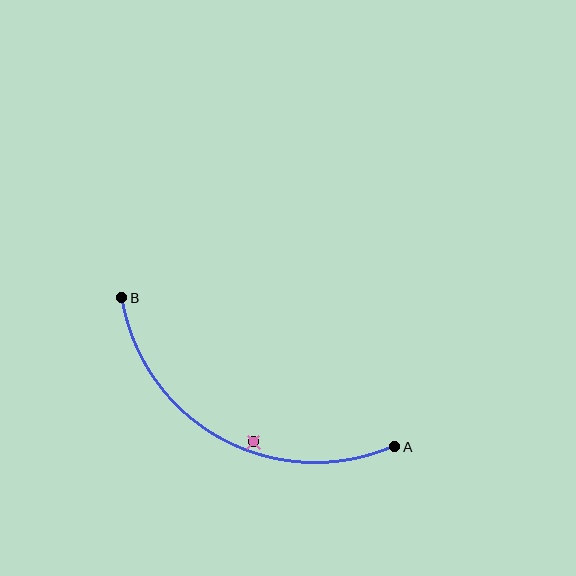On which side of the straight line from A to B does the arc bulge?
The arc bulges below the straight line connecting A and B.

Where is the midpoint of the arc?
The arc midpoint is the point on the curve farthest from the straight line joining A and B. It sits below that line.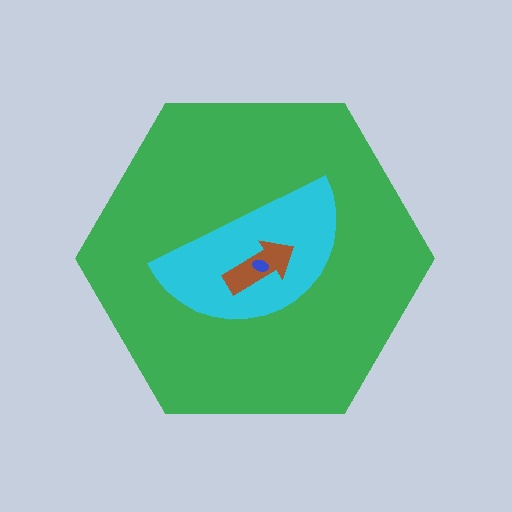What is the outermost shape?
The green hexagon.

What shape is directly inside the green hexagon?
The cyan semicircle.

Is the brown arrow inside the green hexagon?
Yes.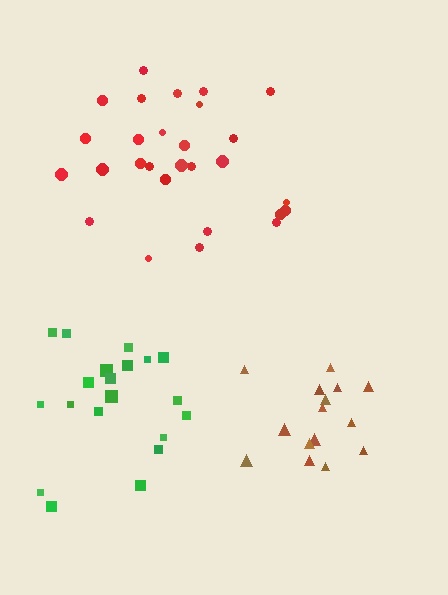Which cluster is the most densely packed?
Brown.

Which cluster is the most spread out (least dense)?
Red.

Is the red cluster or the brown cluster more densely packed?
Brown.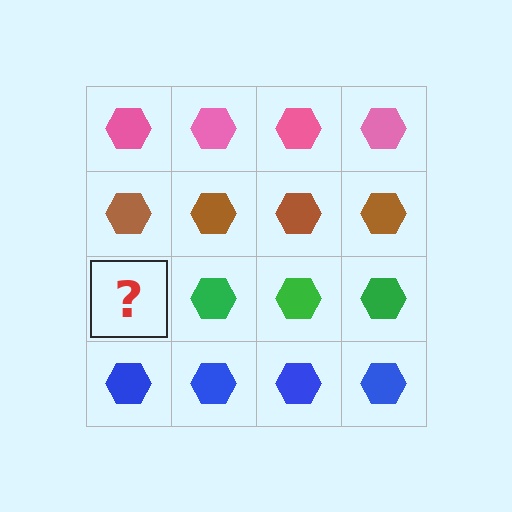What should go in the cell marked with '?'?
The missing cell should contain a green hexagon.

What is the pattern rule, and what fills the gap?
The rule is that each row has a consistent color. The gap should be filled with a green hexagon.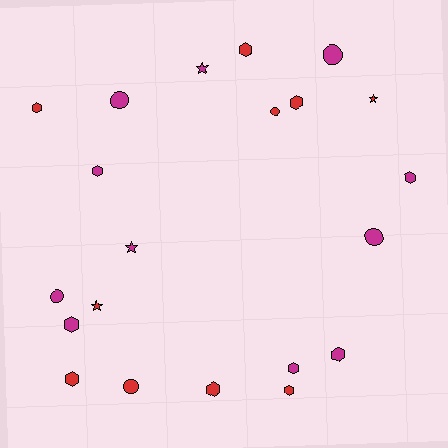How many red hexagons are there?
There are 6 red hexagons.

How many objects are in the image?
There are 21 objects.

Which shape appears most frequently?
Hexagon, with 11 objects.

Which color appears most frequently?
Magenta, with 11 objects.